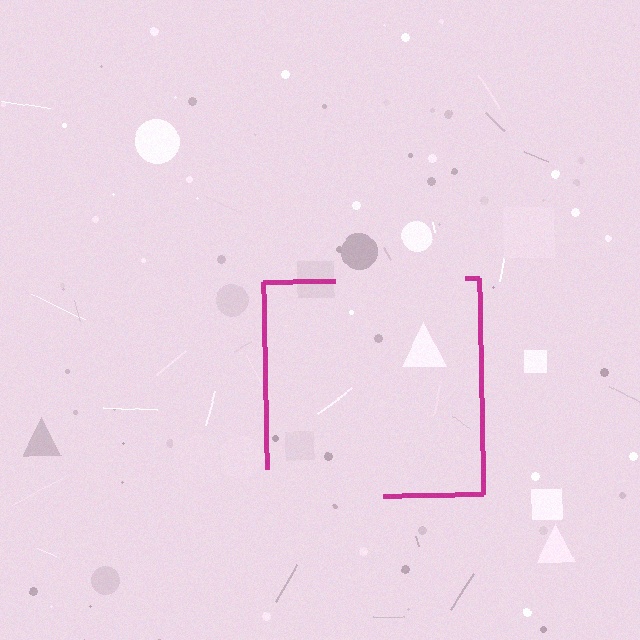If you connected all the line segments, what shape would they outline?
They would outline a square.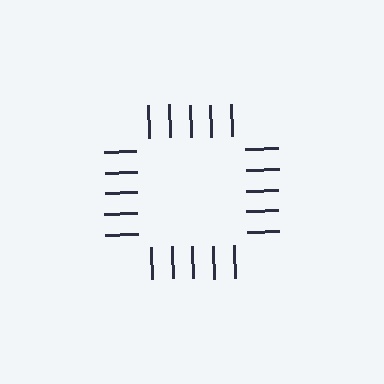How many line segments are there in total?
20 — 5 along each of the 4 edges.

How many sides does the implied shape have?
4 sides — the line-ends trace a square.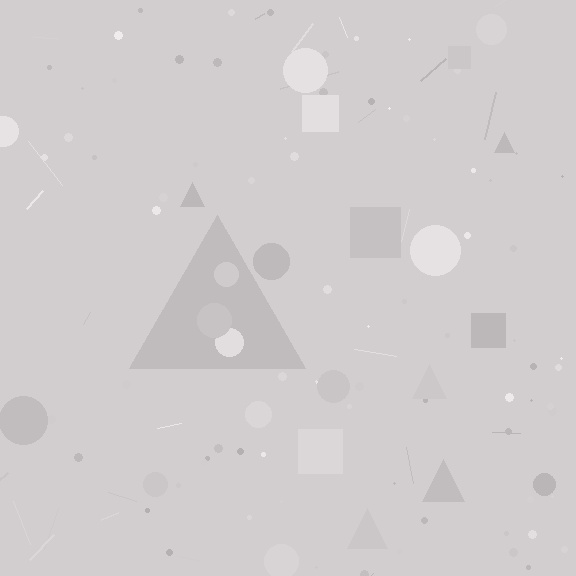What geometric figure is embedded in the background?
A triangle is embedded in the background.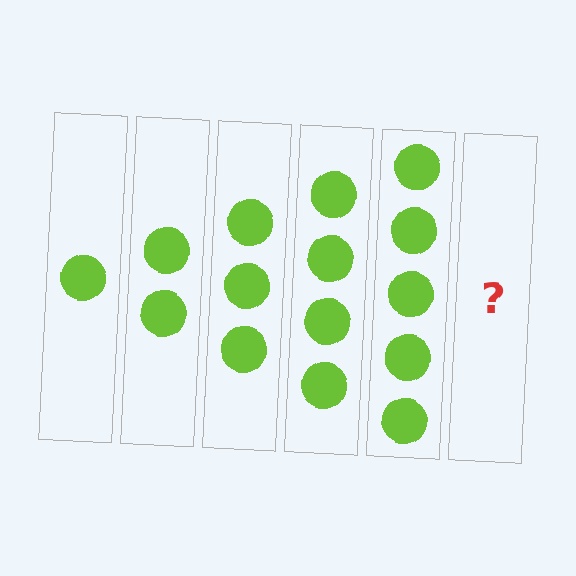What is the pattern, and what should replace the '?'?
The pattern is that each step adds one more circle. The '?' should be 6 circles.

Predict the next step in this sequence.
The next step is 6 circles.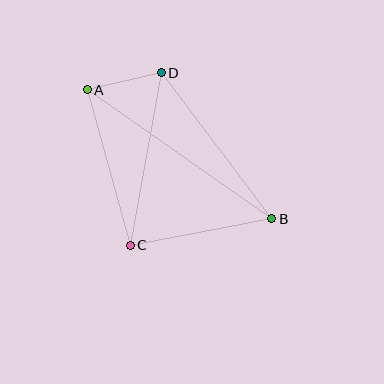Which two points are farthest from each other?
Points A and B are farthest from each other.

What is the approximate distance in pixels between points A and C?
The distance between A and C is approximately 161 pixels.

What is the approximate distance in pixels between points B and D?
The distance between B and D is approximately 183 pixels.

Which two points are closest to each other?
Points A and D are closest to each other.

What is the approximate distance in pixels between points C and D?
The distance between C and D is approximately 175 pixels.